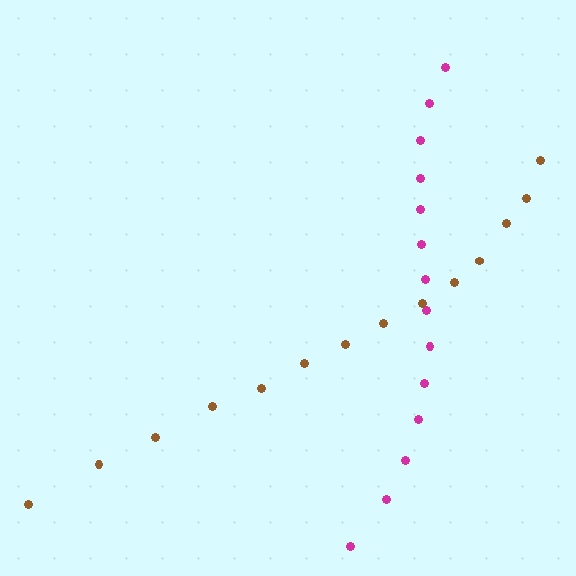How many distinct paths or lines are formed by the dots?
There are 2 distinct paths.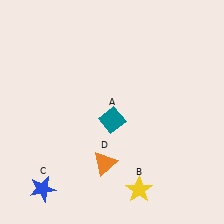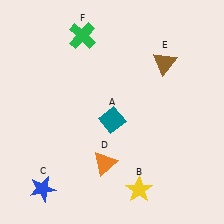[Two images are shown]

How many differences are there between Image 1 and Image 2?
There are 2 differences between the two images.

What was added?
A brown triangle (E), a green cross (F) were added in Image 2.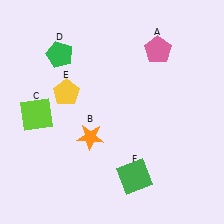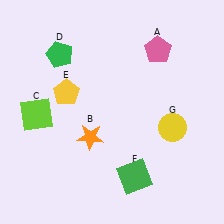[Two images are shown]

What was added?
A yellow circle (G) was added in Image 2.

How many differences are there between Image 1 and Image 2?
There is 1 difference between the two images.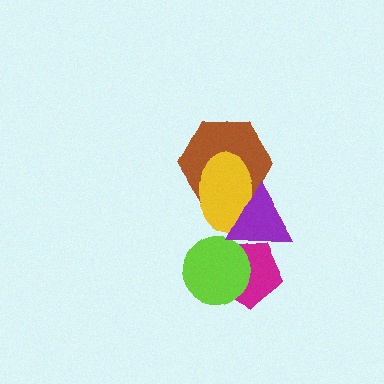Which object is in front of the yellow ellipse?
The purple triangle is in front of the yellow ellipse.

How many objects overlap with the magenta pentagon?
2 objects overlap with the magenta pentagon.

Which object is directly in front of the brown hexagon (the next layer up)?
The yellow ellipse is directly in front of the brown hexagon.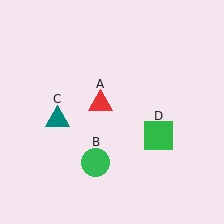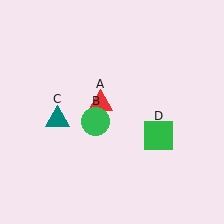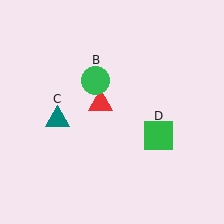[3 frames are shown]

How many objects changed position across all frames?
1 object changed position: green circle (object B).